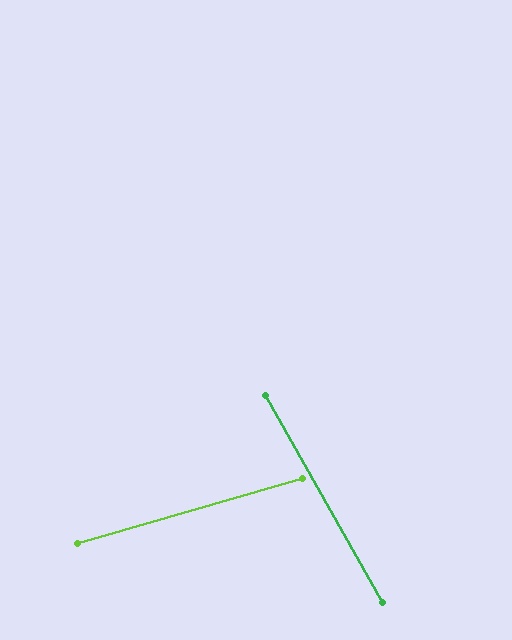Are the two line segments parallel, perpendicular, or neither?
Neither parallel nor perpendicular — they differ by about 76°.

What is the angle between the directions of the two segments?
Approximately 76 degrees.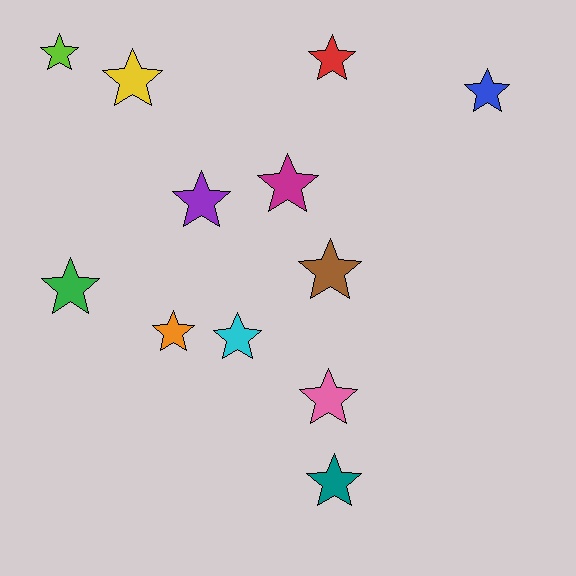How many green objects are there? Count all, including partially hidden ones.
There is 1 green object.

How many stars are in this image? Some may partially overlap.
There are 12 stars.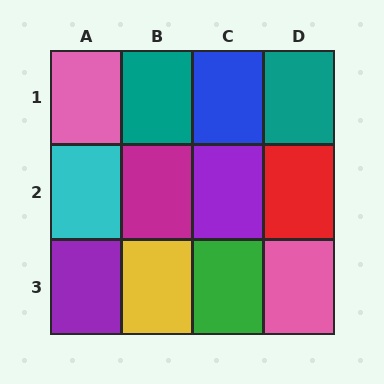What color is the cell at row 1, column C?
Blue.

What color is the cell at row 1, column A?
Pink.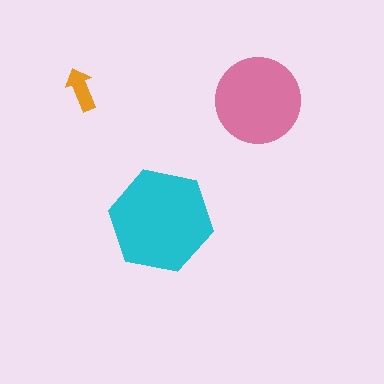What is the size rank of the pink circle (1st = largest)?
2nd.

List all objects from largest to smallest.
The cyan hexagon, the pink circle, the orange arrow.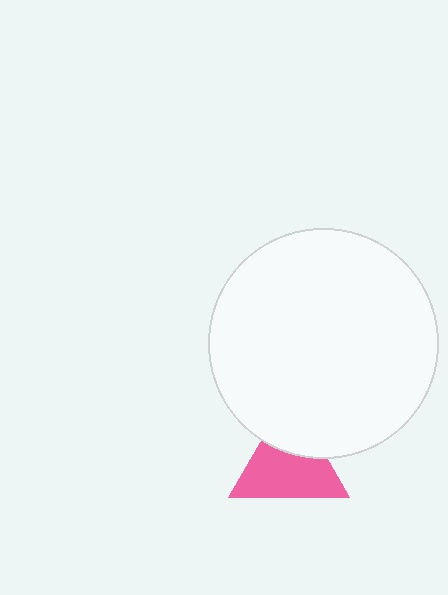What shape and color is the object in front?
The object in front is a white circle.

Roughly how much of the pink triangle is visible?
Most of it is visible (roughly 67%).